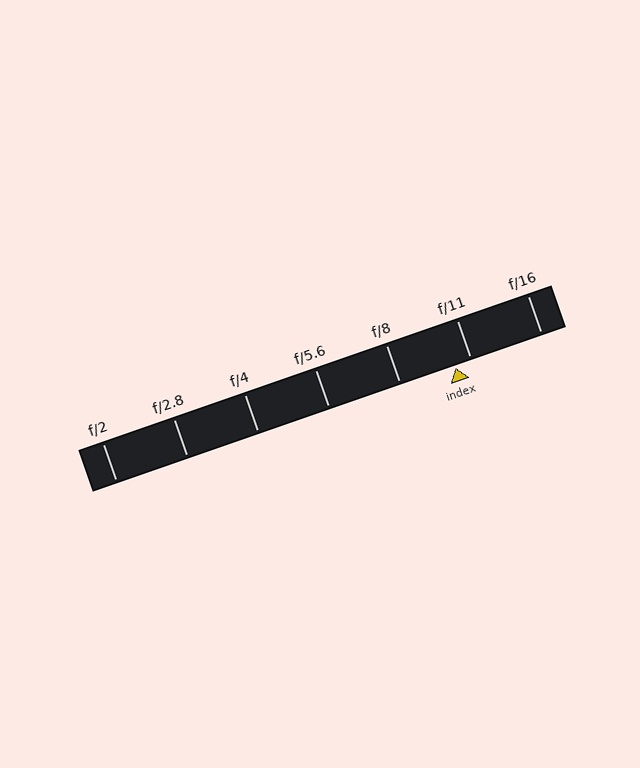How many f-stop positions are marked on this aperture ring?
There are 7 f-stop positions marked.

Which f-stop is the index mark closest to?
The index mark is closest to f/11.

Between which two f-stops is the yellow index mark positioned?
The index mark is between f/8 and f/11.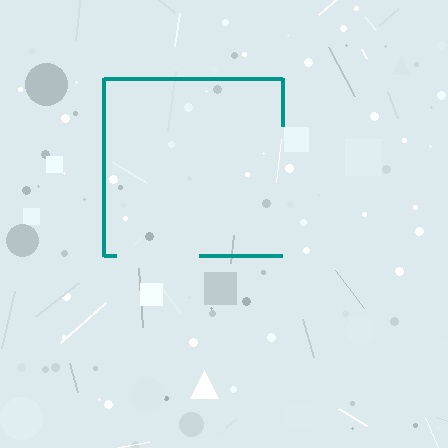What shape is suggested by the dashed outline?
The dashed outline suggests a square.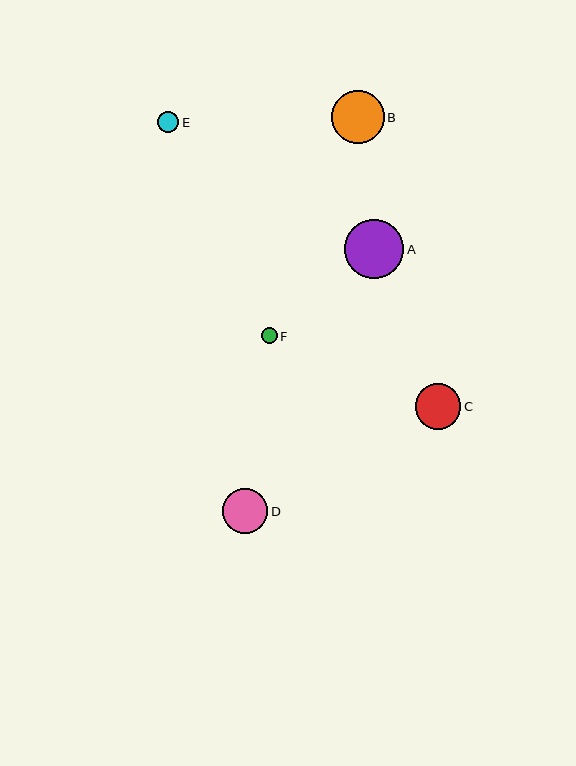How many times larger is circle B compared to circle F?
Circle B is approximately 3.3 times the size of circle F.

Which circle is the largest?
Circle A is the largest with a size of approximately 60 pixels.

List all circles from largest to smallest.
From largest to smallest: A, B, C, D, E, F.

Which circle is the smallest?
Circle F is the smallest with a size of approximately 16 pixels.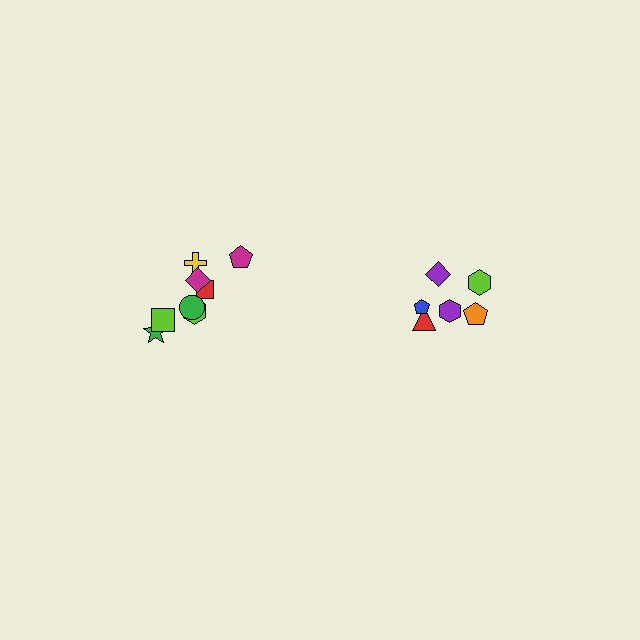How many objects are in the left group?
There are 8 objects.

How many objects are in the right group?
There are 6 objects.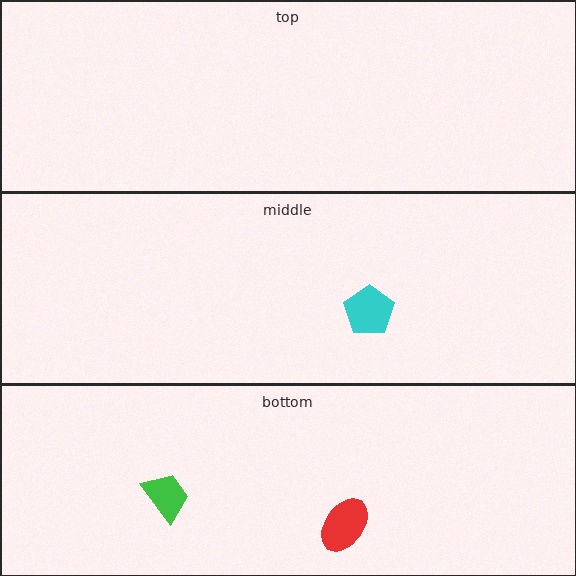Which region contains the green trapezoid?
The bottom region.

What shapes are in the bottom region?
The red ellipse, the green trapezoid.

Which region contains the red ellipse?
The bottom region.